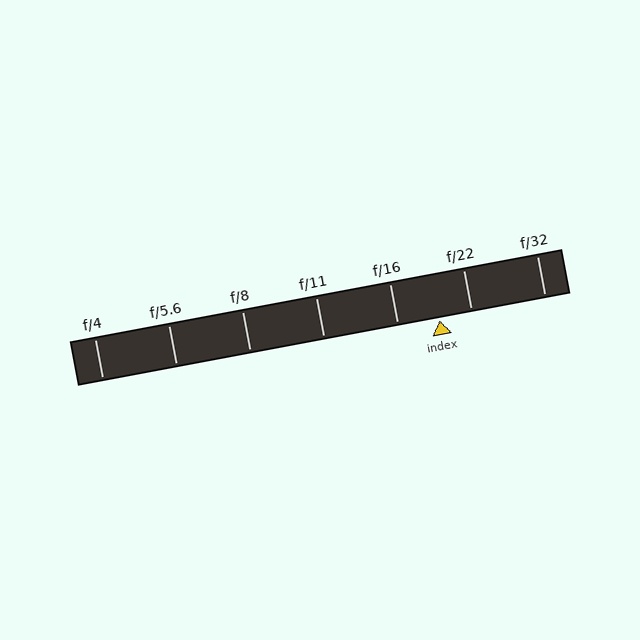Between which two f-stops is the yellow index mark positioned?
The index mark is between f/16 and f/22.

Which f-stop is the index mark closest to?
The index mark is closest to f/22.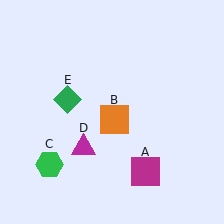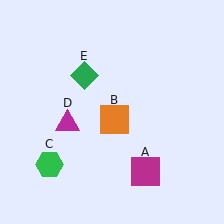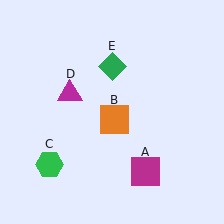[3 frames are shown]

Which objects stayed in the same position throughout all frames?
Magenta square (object A) and orange square (object B) and green hexagon (object C) remained stationary.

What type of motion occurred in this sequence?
The magenta triangle (object D), green diamond (object E) rotated clockwise around the center of the scene.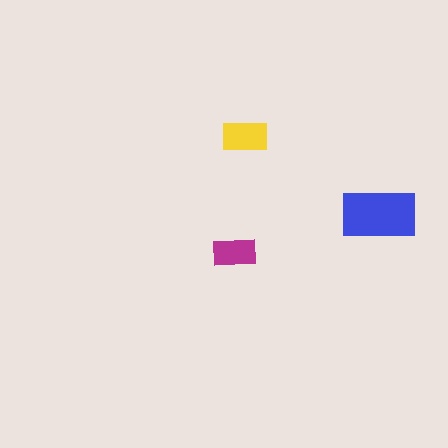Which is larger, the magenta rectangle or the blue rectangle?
The blue one.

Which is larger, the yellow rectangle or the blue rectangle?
The blue one.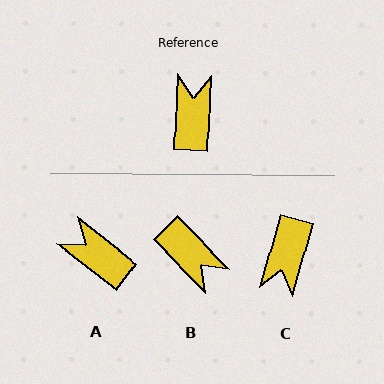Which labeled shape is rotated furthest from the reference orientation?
C, about 168 degrees away.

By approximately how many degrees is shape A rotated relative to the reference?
Approximately 55 degrees counter-clockwise.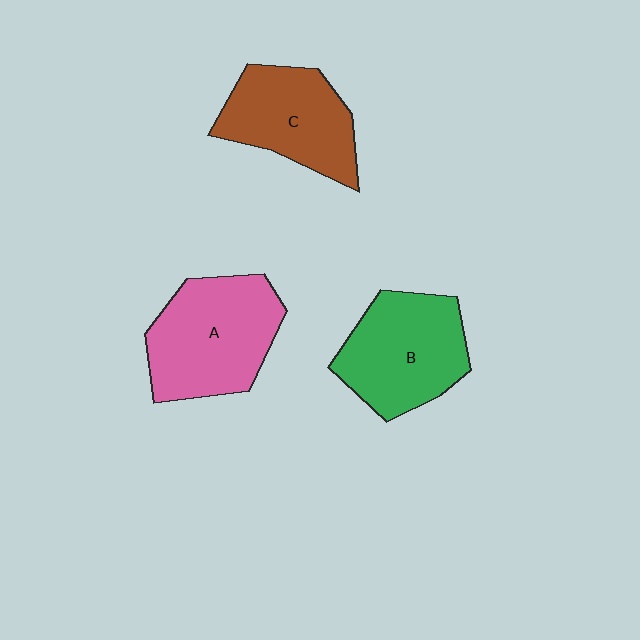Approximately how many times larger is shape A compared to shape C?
Approximately 1.2 times.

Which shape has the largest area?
Shape A (pink).